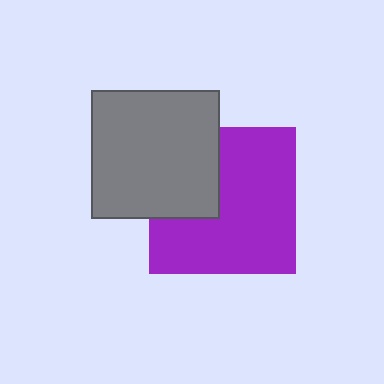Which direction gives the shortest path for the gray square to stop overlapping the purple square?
Moving left gives the shortest separation.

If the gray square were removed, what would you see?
You would see the complete purple square.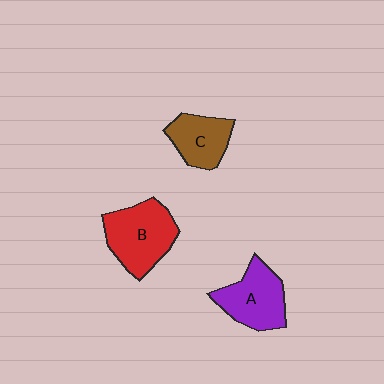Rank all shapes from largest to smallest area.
From largest to smallest: B (red), A (purple), C (brown).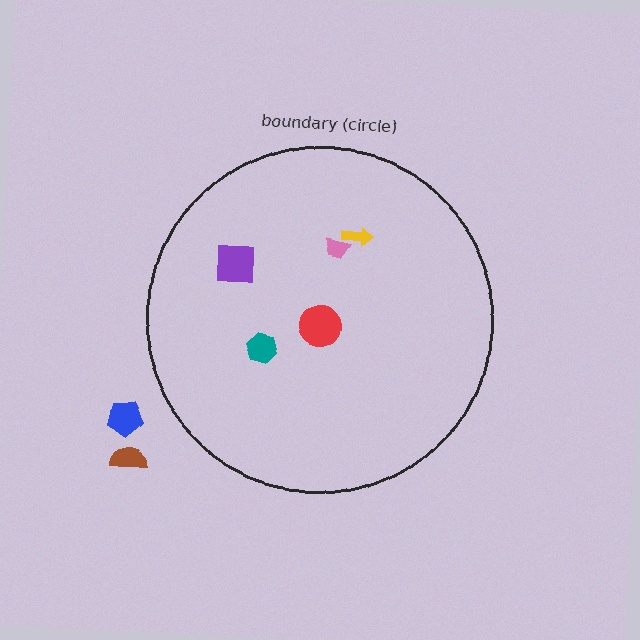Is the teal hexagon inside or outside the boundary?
Inside.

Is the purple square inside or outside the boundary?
Inside.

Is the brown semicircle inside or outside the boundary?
Outside.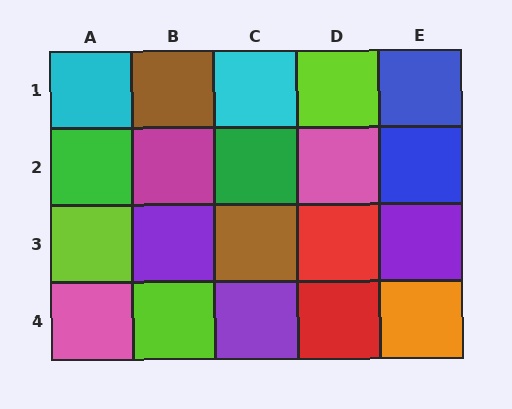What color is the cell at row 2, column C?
Green.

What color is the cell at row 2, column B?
Magenta.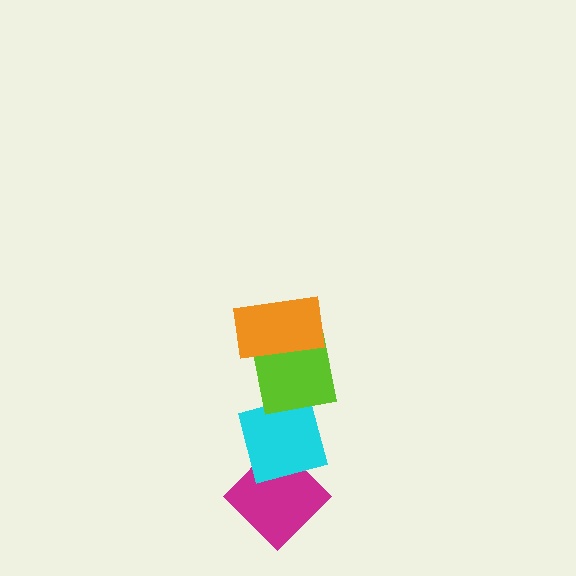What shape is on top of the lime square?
The orange rectangle is on top of the lime square.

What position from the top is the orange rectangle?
The orange rectangle is 1st from the top.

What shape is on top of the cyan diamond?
The lime square is on top of the cyan diamond.